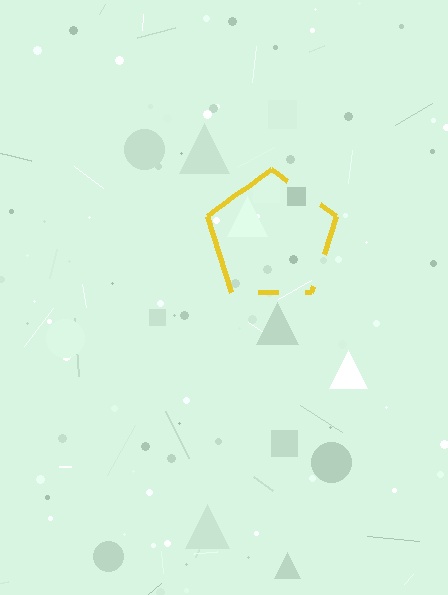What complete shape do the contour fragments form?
The contour fragments form a pentagon.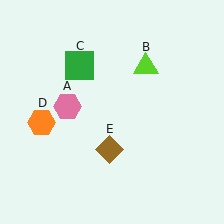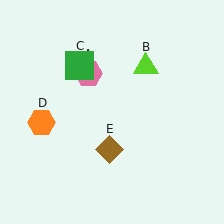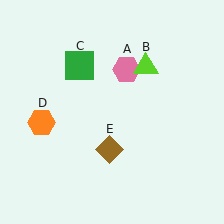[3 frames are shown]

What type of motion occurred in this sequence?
The pink hexagon (object A) rotated clockwise around the center of the scene.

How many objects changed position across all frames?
1 object changed position: pink hexagon (object A).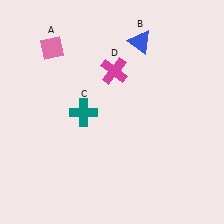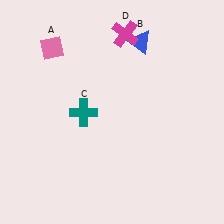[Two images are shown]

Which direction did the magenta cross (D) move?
The magenta cross (D) moved up.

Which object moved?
The magenta cross (D) moved up.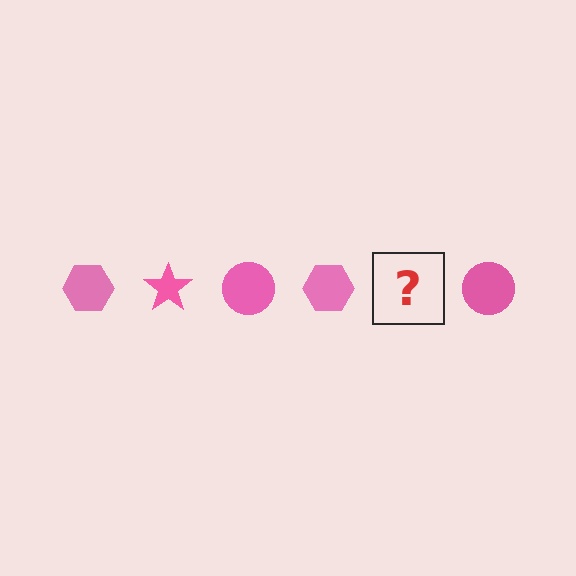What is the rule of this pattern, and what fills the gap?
The rule is that the pattern cycles through hexagon, star, circle shapes in pink. The gap should be filled with a pink star.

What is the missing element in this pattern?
The missing element is a pink star.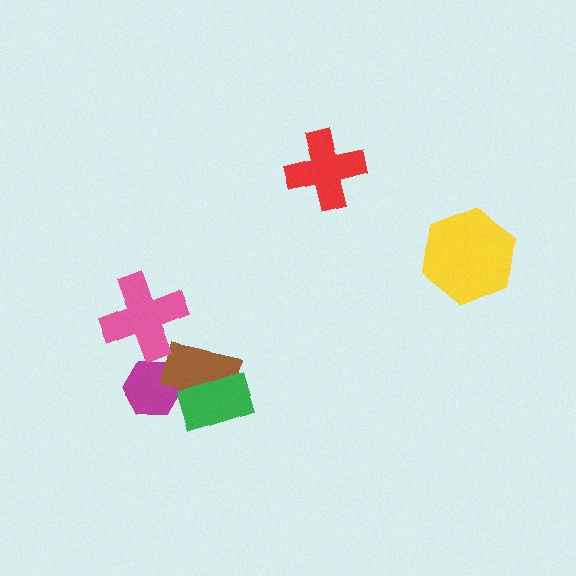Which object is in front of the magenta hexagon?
The brown rectangle is in front of the magenta hexagon.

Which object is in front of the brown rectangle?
The green rectangle is in front of the brown rectangle.